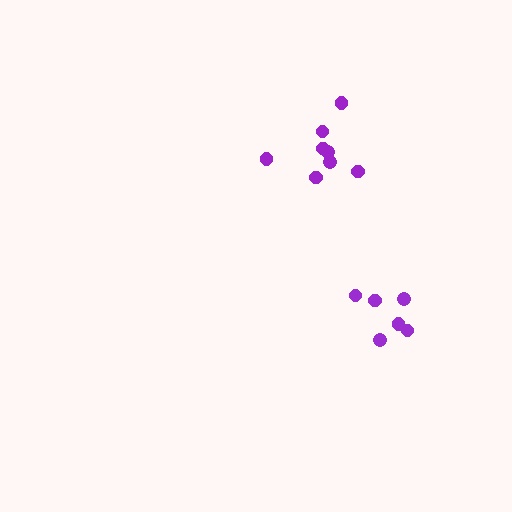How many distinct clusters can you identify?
There are 2 distinct clusters.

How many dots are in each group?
Group 1: 8 dots, Group 2: 6 dots (14 total).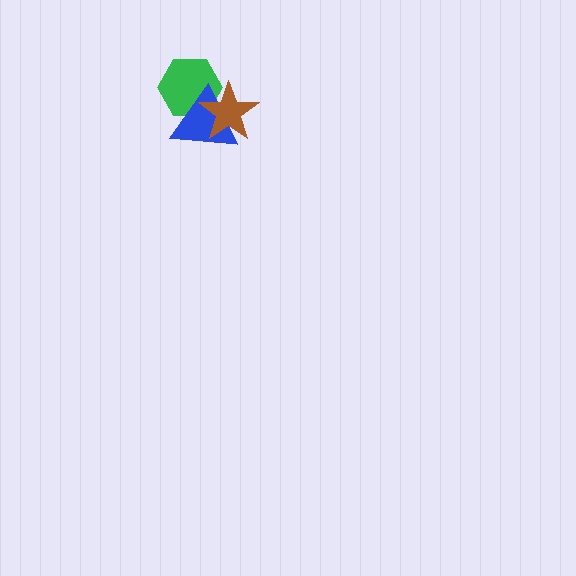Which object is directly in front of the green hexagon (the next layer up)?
The blue triangle is directly in front of the green hexagon.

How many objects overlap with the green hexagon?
2 objects overlap with the green hexagon.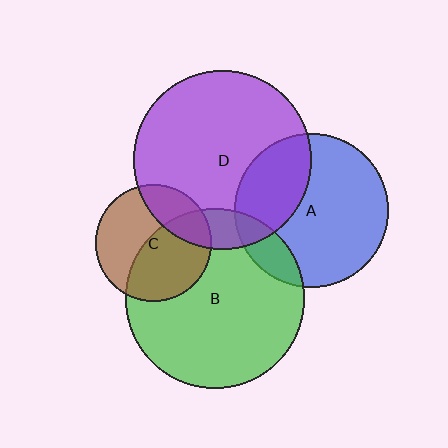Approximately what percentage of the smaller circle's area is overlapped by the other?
Approximately 15%.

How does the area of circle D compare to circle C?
Approximately 2.3 times.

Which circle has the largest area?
Circle B (green).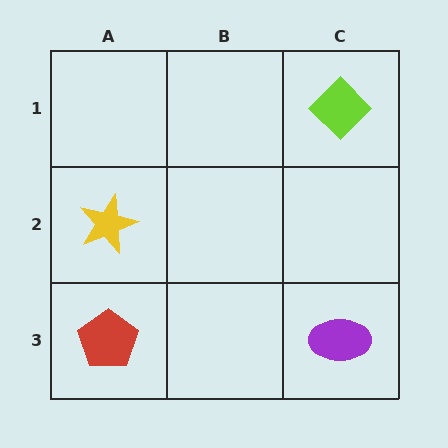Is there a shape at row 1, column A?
No, that cell is empty.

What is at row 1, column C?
A lime diamond.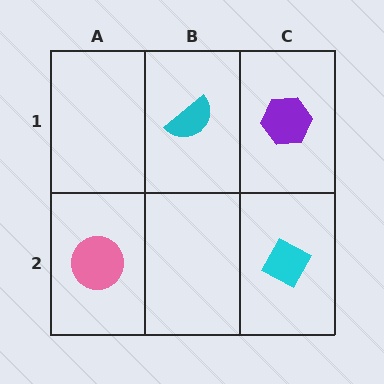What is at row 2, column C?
A cyan diamond.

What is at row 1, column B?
A cyan semicircle.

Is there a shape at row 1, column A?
No, that cell is empty.